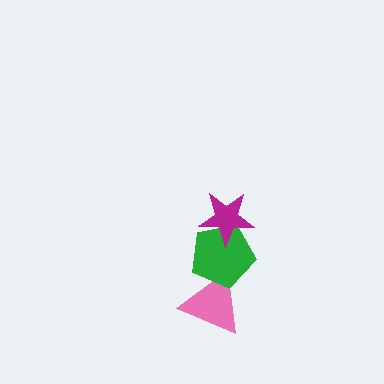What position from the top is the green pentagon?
The green pentagon is 2nd from the top.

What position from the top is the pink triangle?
The pink triangle is 3rd from the top.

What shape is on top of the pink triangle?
The green pentagon is on top of the pink triangle.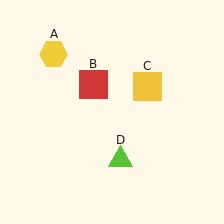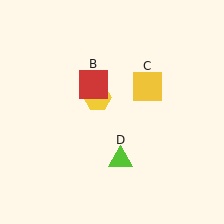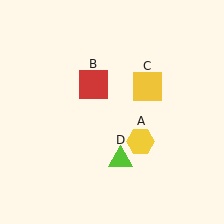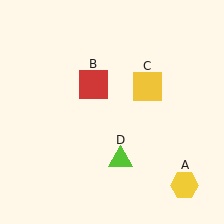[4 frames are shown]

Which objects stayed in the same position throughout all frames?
Red square (object B) and yellow square (object C) and lime triangle (object D) remained stationary.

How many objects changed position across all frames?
1 object changed position: yellow hexagon (object A).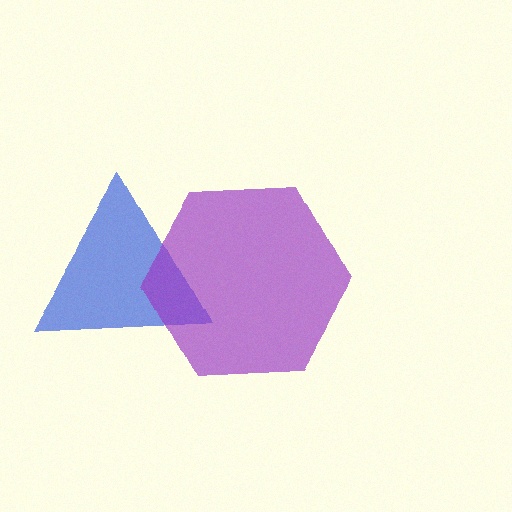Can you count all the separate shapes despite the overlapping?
Yes, there are 2 separate shapes.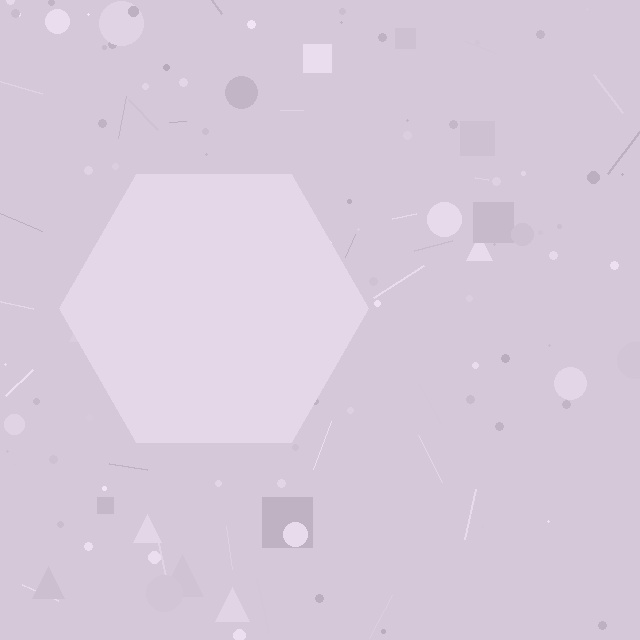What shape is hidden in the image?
A hexagon is hidden in the image.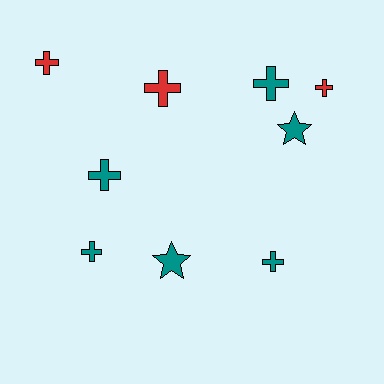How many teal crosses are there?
There are 4 teal crosses.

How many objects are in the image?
There are 9 objects.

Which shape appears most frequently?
Cross, with 7 objects.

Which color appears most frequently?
Teal, with 6 objects.